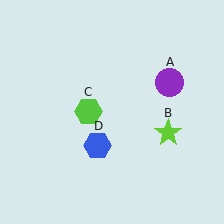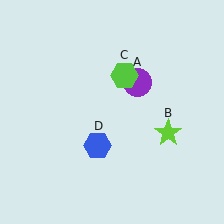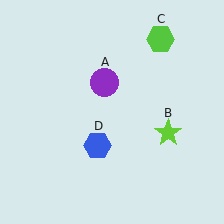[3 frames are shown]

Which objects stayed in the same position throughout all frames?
Lime star (object B) and blue hexagon (object D) remained stationary.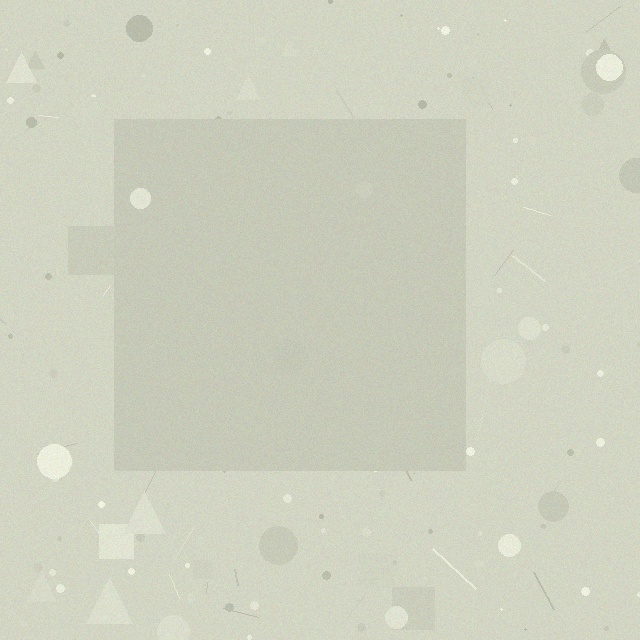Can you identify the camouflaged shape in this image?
The camouflaged shape is a square.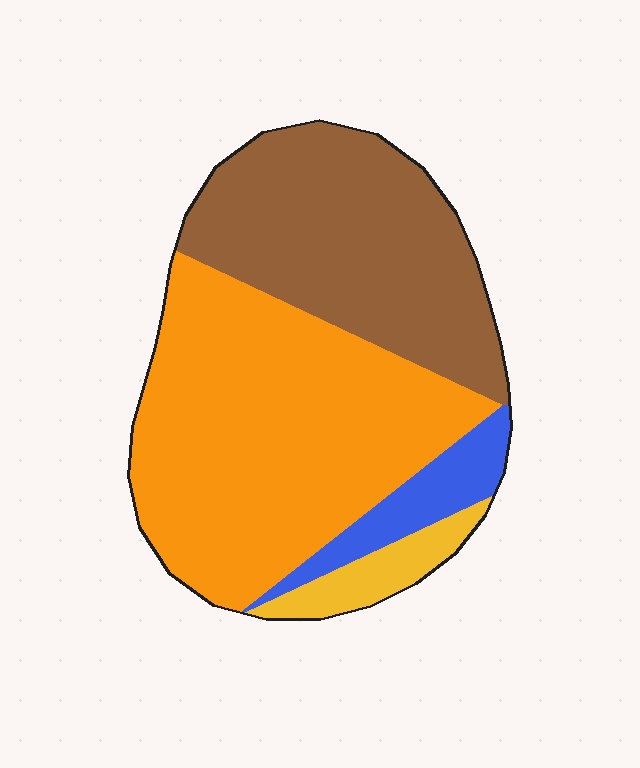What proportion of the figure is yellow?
Yellow takes up less than a quarter of the figure.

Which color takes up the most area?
Orange, at roughly 50%.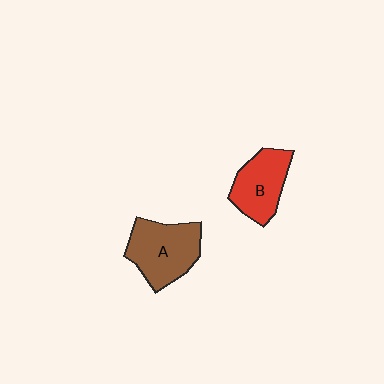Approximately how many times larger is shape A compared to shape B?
Approximately 1.2 times.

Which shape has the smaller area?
Shape B (red).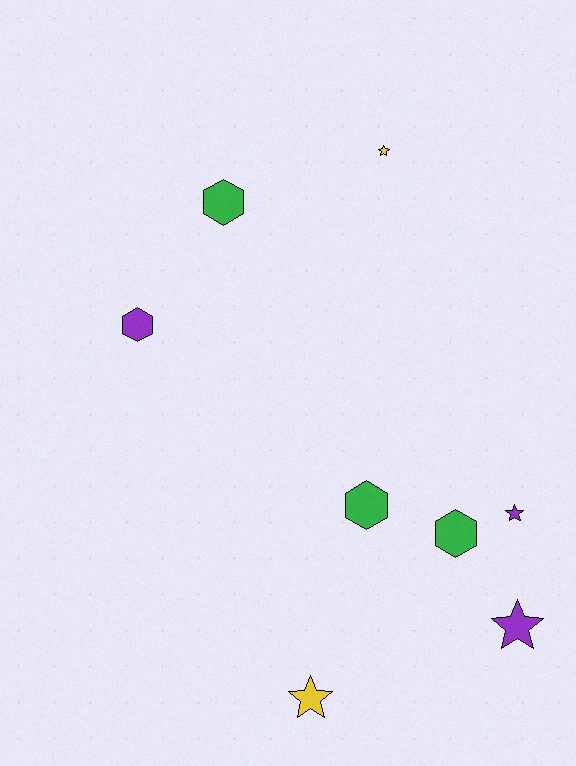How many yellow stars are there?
There are 2 yellow stars.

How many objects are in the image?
There are 8 objects.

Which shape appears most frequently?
Hexagon, with 4 objects.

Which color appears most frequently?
Green, with 3 objects.